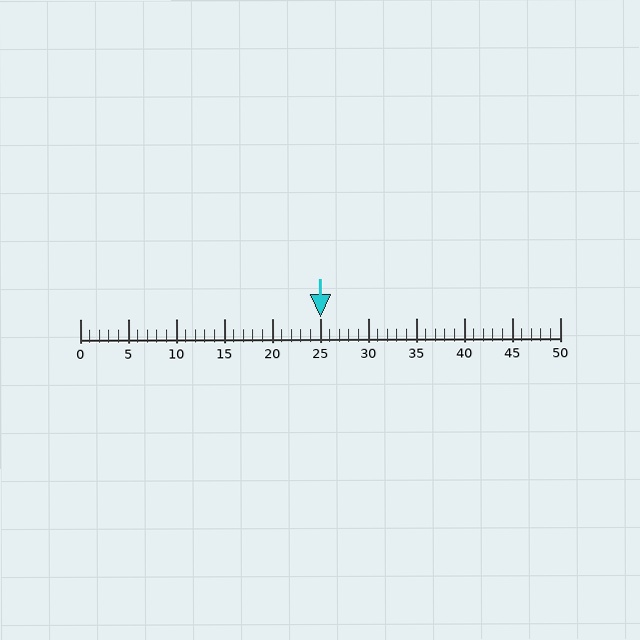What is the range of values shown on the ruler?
The ruler shows values from 0 to 50.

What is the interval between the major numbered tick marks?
The major tick marks are spaced 5 units apart.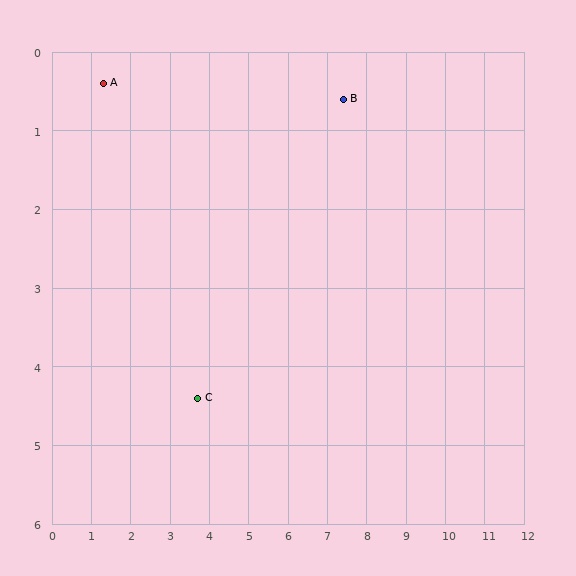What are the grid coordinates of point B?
Point B is at approximately (7.4, 0.6).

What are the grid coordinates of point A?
Point A is at approximately (1.3, 0.4).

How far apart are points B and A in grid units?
Points B and A are about 6.1 grid units apart.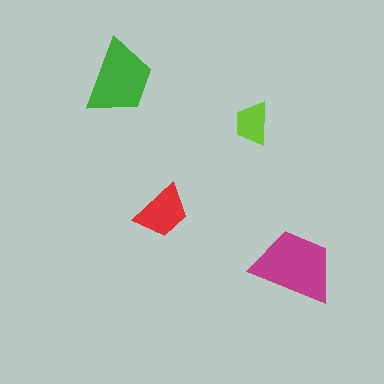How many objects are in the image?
There are 4 objects in the image.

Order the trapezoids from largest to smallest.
the magenta one, the green one, the red one, the lime one.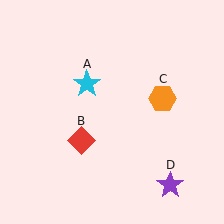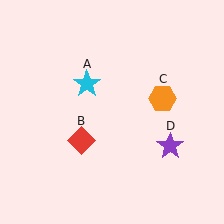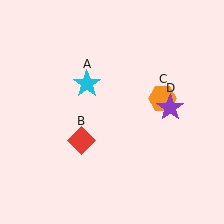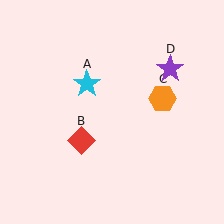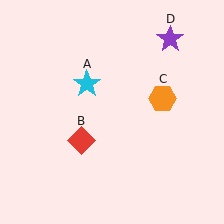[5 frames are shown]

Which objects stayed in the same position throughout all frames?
Cyan star (object A) and red diamond (object B) and orange hexagon (object C) remained stationary.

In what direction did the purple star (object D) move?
The purple star (object D) moved up.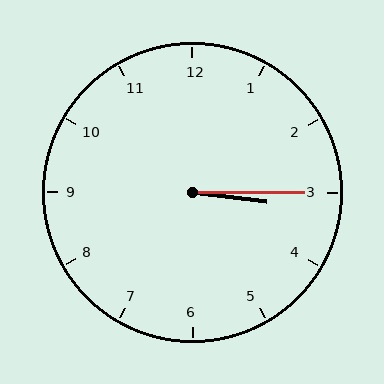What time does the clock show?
3:15.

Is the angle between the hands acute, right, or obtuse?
It is acute.